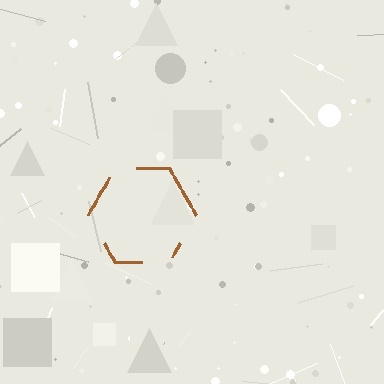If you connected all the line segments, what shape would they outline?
They would outline a hexagon.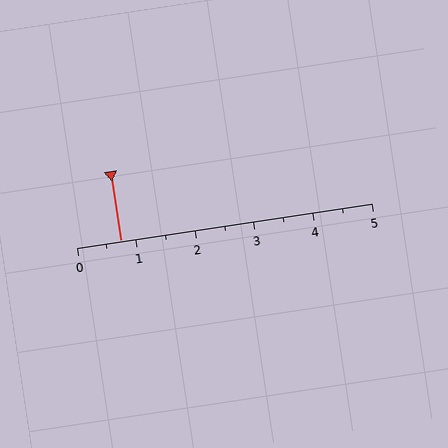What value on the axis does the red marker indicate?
The marker indicates approximately 0.8.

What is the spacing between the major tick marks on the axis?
The major ticks are spaced 1 apart.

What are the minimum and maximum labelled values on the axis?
The axis runs from 0 to 5.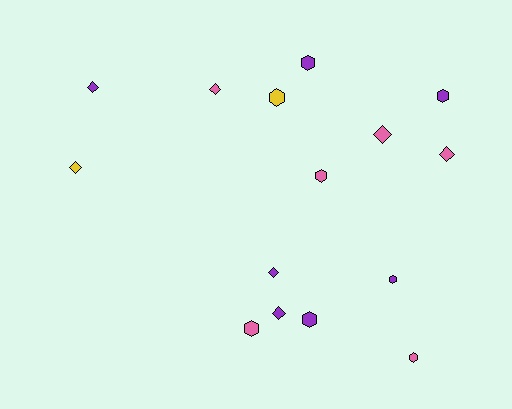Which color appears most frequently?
Purple, with 7 objects.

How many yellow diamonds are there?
There is 1 yellow diamond.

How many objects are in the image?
There are 15 objects.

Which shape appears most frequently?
Hexagon, with 8 objects.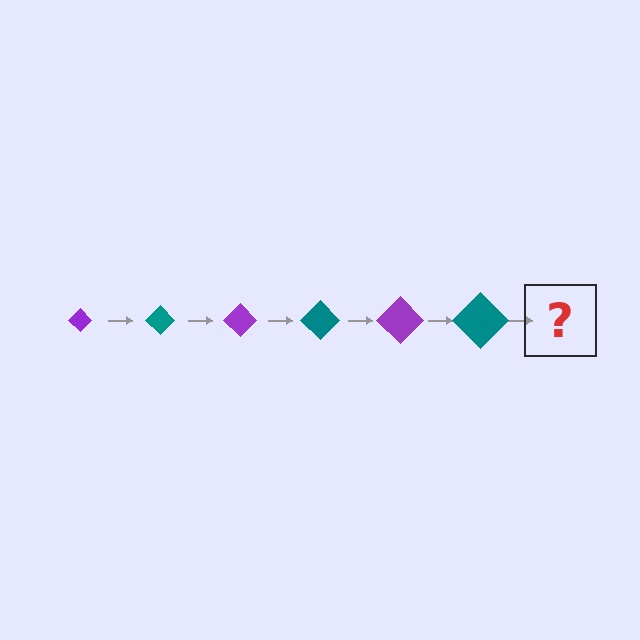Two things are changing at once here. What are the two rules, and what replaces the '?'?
The two rules are that the diamond grows larger each step and the color cycles through purple and teal. The '?' should be a purple diamond, larger than the previous one.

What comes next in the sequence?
The next element should be a purple diamond, larger than the previous one.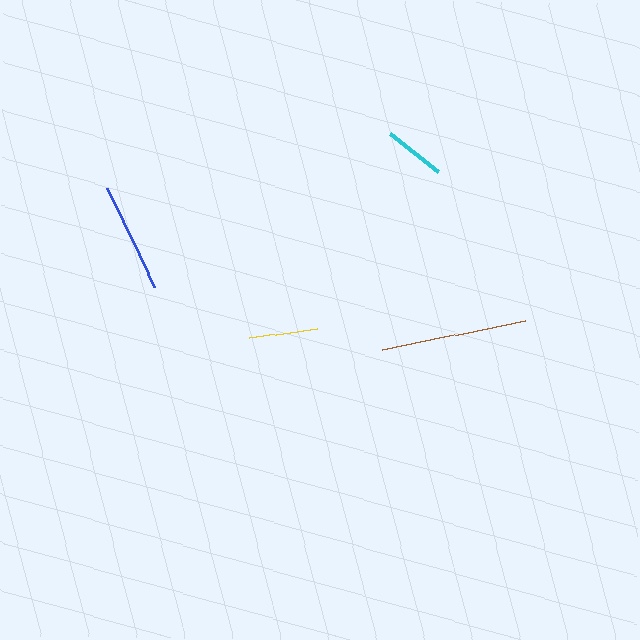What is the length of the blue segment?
The blue segment is approximately 110 pixels long.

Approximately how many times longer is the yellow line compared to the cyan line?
The yellow line is approximately 1.1 times the length of the cyan line.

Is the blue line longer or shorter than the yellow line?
The blue line is longer than the yellow line.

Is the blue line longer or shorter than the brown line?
The brown line is longer than the blue line.